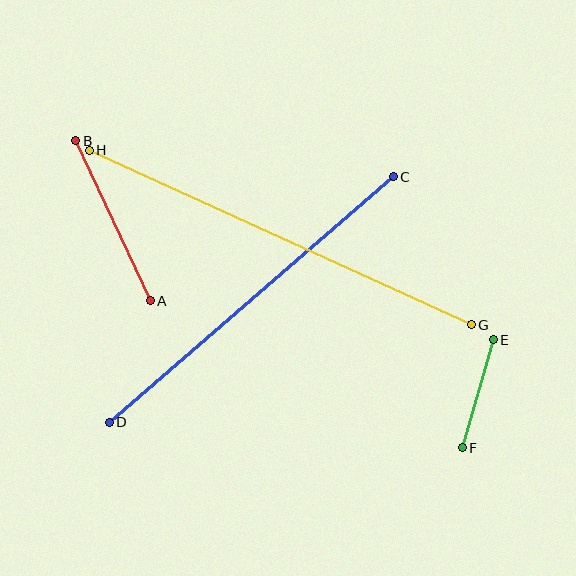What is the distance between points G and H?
The distance is approximately 420 pixels.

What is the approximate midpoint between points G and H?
The midpoint is at approximately (280, 238) pixels.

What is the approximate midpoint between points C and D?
The midpoint is at approximately (251, 300) pixels.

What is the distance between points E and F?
The distance is approximately 113 pixels.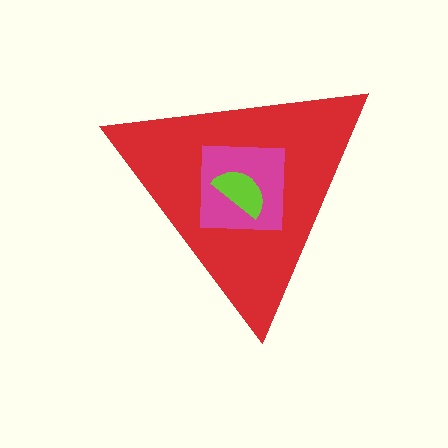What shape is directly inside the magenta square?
The lime semicircle.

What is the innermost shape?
The lime semicircle.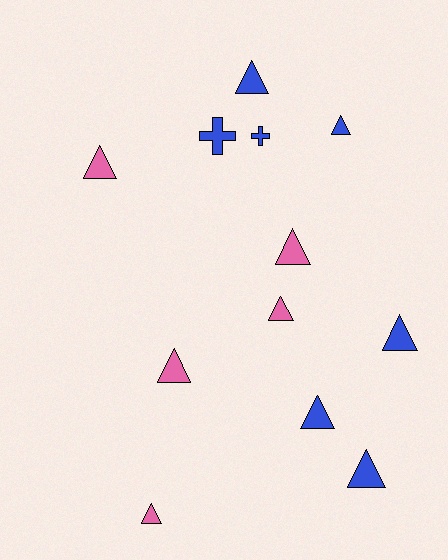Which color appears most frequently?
Blue, with 7 objects.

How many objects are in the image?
There are 12 objects.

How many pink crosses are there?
There are no pink crosses.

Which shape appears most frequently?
Triangle, with 10 objects.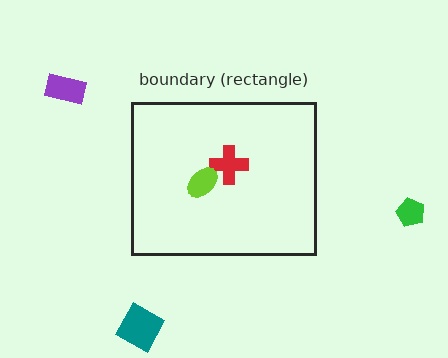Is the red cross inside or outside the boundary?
Inside.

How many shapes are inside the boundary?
2 inside, 3 outside.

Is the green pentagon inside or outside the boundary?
Outside.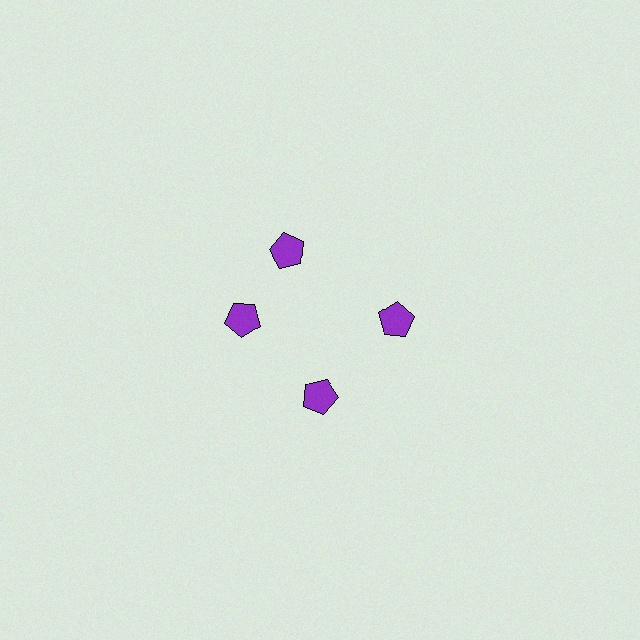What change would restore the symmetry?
The symmetry would be restored by rotating it back into even spacing with its neighbors so that all 4 pentagons sit at equal angles and equal distance from the center.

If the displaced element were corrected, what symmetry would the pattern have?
It would have 4-fold rotational symmetry — the pattern would map onto itself every 90 degrees.